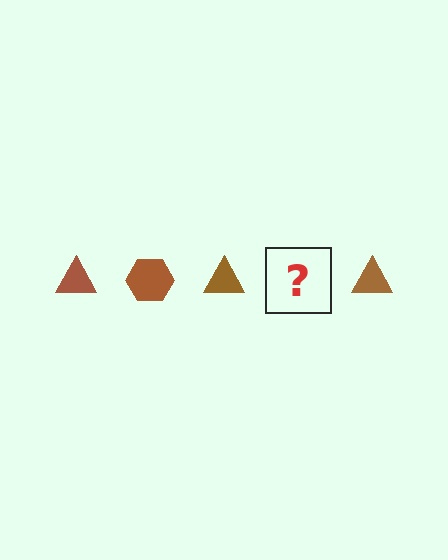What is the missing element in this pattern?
The missing element is a brown hexagon.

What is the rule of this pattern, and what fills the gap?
The rule is that the pattern cycles through triangle, hexagon shapes in brown. The gap should be filled with a brown hexagon.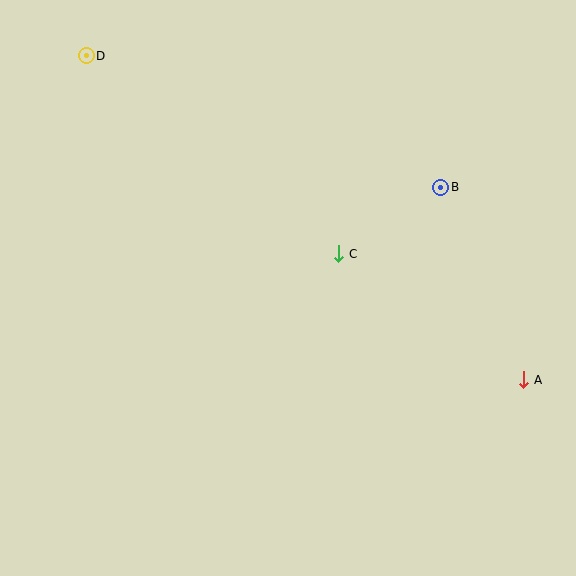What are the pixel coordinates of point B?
Point B is at (441, 187).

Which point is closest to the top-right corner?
Point B is closest to the top-right corner.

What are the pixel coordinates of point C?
Point C is at (339, 254).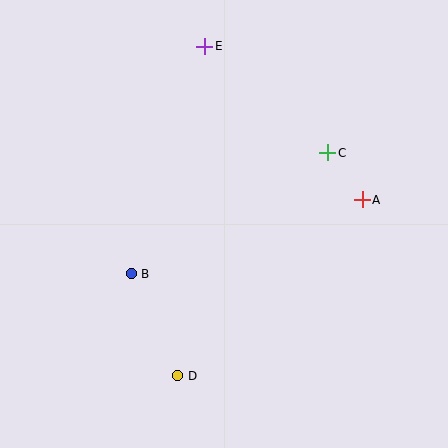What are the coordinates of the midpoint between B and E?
The midpoint between B and E is at (168, 160).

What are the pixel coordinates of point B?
Point B is at (131, 274).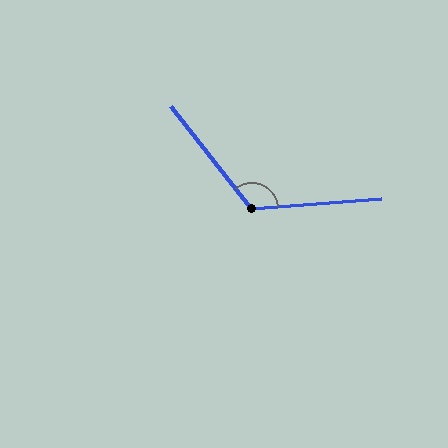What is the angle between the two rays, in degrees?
Approximately 124 degrees.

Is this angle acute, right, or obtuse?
It is obtuse.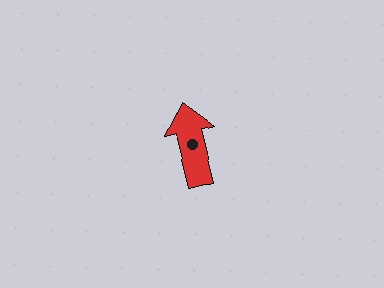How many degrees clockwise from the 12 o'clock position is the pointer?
Approximately 346 degrees.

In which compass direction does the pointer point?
North.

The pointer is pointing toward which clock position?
Roughly 12 o'clock.